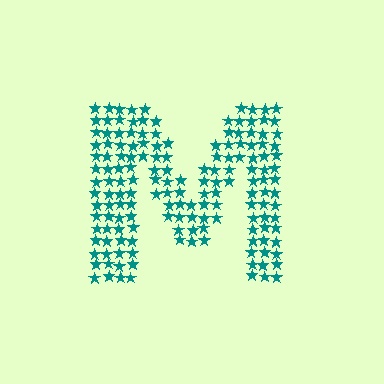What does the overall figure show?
The overall figure shows the letter M.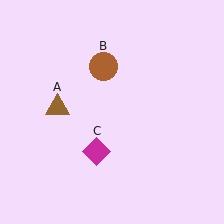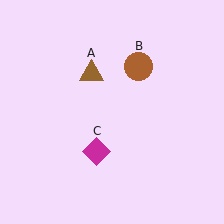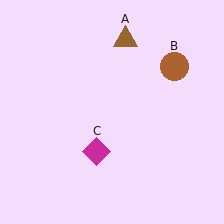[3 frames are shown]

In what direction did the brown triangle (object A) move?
The brown triangle (object A) moved up and to the right.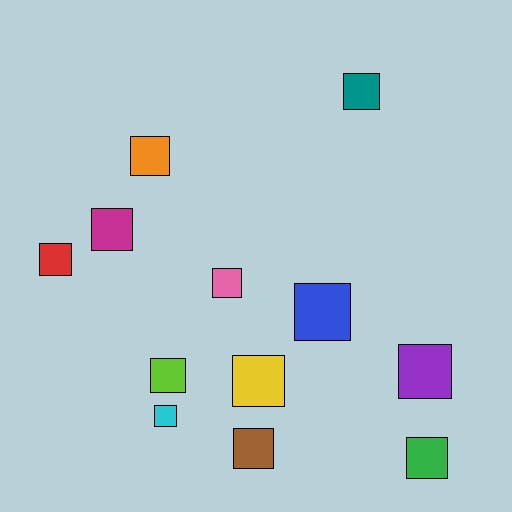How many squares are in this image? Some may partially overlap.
There are 12 squares.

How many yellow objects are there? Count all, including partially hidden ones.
There is 1 yellow object.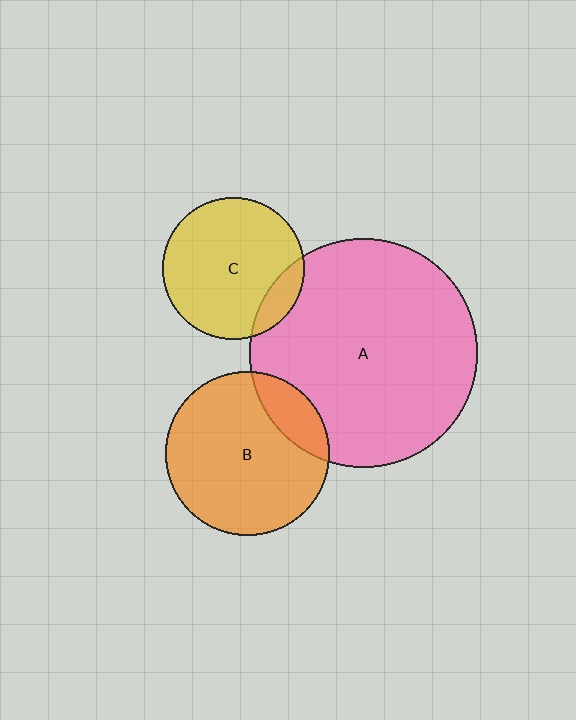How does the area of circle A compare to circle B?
Approximately 1.9 times.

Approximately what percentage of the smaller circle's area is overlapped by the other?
Approximately 15%.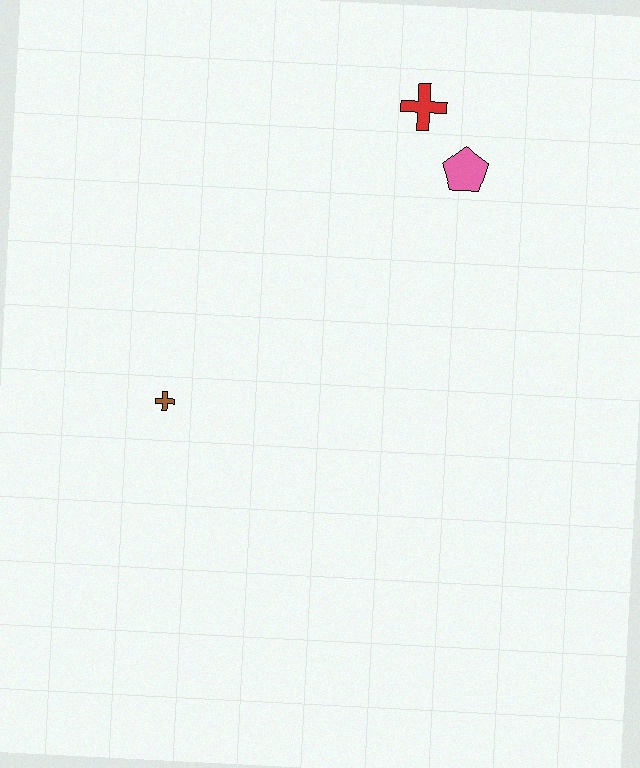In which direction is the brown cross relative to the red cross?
The brown cross is below the red cross.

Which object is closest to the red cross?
The pink pentagon is closest to the red cross.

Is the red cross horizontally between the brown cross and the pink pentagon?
Yes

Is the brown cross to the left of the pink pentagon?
Yes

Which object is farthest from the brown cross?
The red cross is farthest from the brown cross.